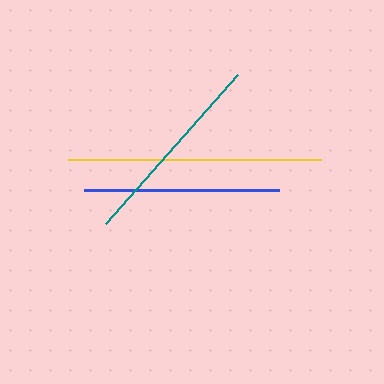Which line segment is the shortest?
The blue line is the shortest at approximately 195 pixels.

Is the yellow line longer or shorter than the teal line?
The yellow line is longer than the teal line.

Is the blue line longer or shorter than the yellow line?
The yellow line is longer than the blue line.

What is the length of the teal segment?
The teal segment is approximately 200 pixels long.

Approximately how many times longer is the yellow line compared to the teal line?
The yellow line is approximately 1.3 times the length of the teal line.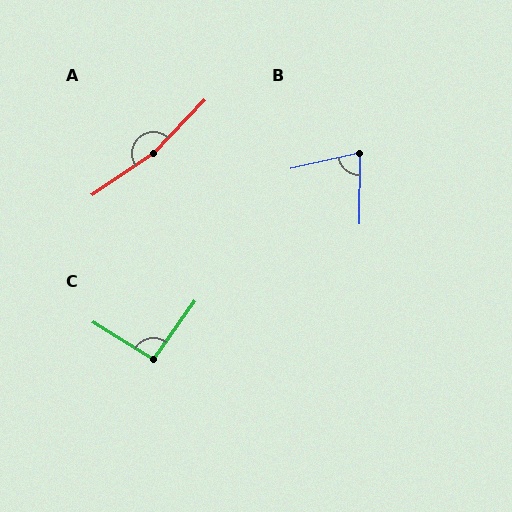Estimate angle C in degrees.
Approximately 94 degrees.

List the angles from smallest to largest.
B (77°), C (94°), A (168°).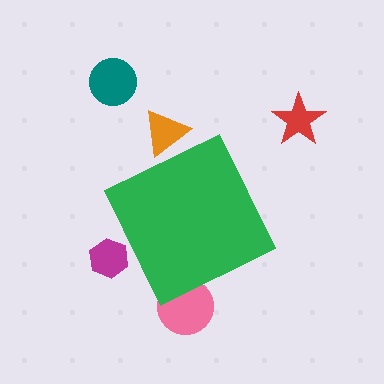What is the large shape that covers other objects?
A green diamond.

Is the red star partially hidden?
No, the red star is fully visible.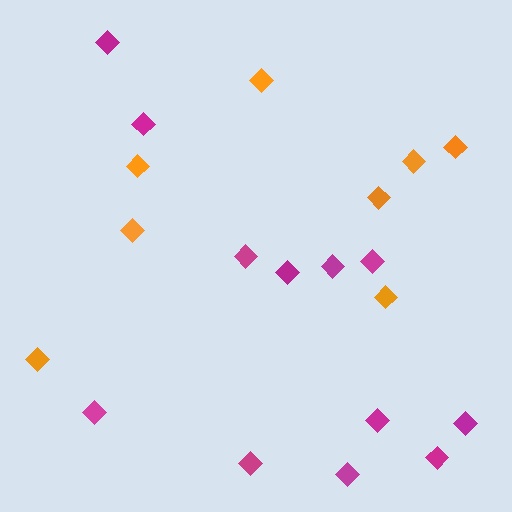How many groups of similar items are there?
There are 2 groups: one group of orange diamonds (8) and one group of magenta diamonds (12).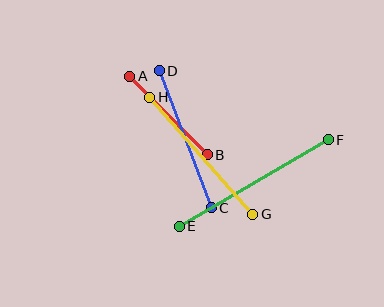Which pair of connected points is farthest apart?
Points E and F are farthest apart.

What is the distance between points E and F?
The distance is approximately 173 pixels.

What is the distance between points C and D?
The distance is approximately 147 pixels.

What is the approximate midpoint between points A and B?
The midpoint is at approximately (169, 115) pixels.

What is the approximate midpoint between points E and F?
The midpoint is at approximately (254, 183) pixels.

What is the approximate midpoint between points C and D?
The midpoint is at approximately (185, 139) pixels.